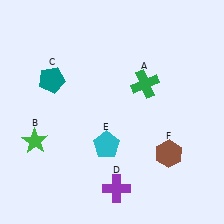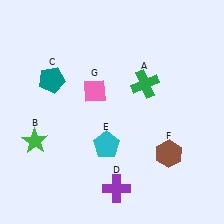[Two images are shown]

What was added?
A pink diamond (G) was added in Image 2.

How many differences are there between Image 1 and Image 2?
There is 1 difference between the two images.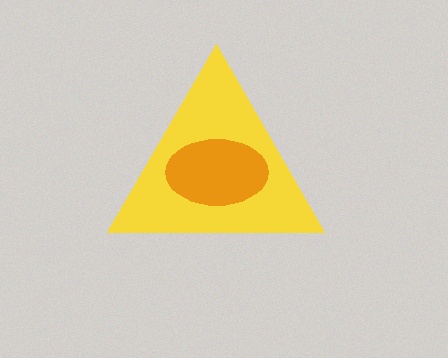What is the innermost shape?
The orange ellipse.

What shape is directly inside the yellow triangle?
The orange ellipse.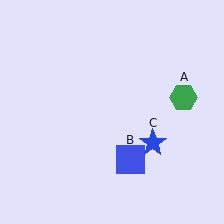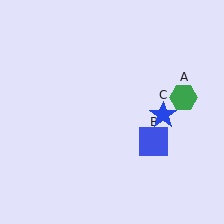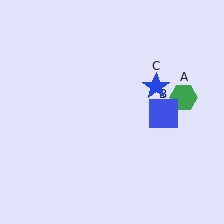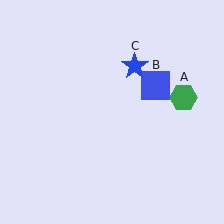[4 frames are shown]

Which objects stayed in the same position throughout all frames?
Green hexagon (object A) remained stationary.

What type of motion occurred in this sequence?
The blue square (object B), blue star (object C) rotated counterclockwise around the center of the scene.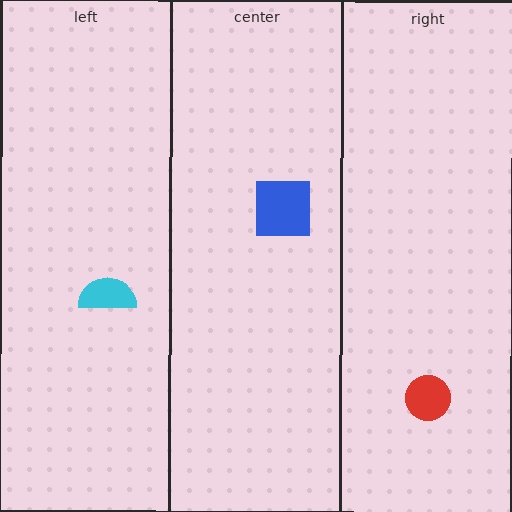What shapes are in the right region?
The red circle.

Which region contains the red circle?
The right region.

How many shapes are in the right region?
1.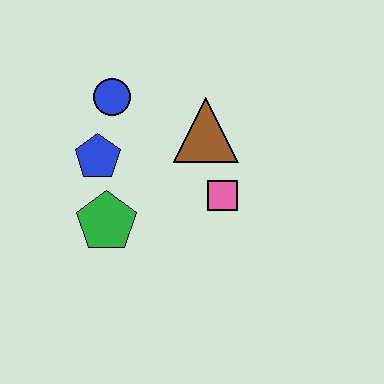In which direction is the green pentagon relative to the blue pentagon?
The green pentagon is below the blue pentagon.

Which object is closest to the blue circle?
The blue pentagon is closest to the blue circle.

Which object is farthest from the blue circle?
The pink square is farthest from the blue circle.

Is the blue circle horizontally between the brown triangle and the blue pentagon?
Yes